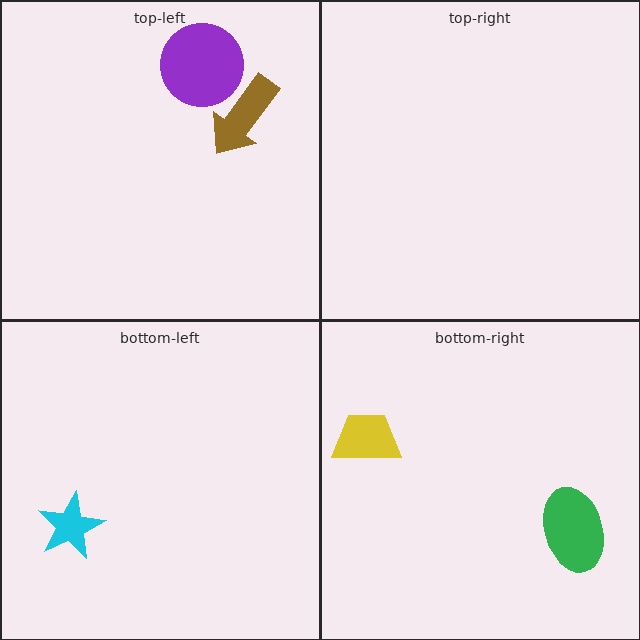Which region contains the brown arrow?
The top-left region.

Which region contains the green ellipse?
The bottom-right region.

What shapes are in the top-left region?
The purple circle, the brown arrow.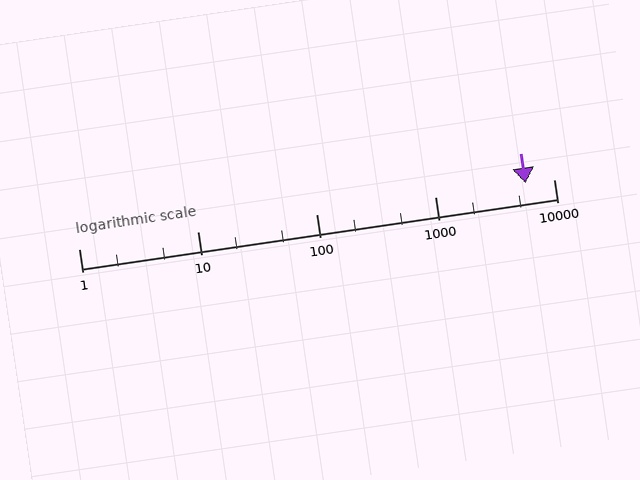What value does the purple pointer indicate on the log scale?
The pointer indicates approximately 5800.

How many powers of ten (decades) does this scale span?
The scale spans 4 decades, from 1 to 10000.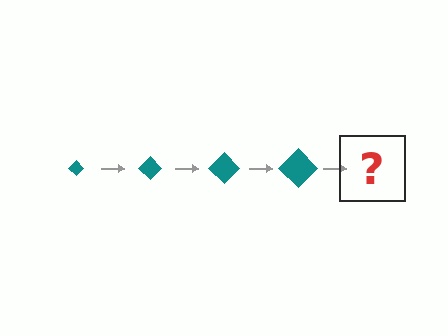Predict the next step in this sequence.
The next step is a teal diamond, larger than the previous one.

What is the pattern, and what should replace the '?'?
The pattern is that the diamond gets progressively larger each step. The '?' should be a teal diamond, larger than the previous one.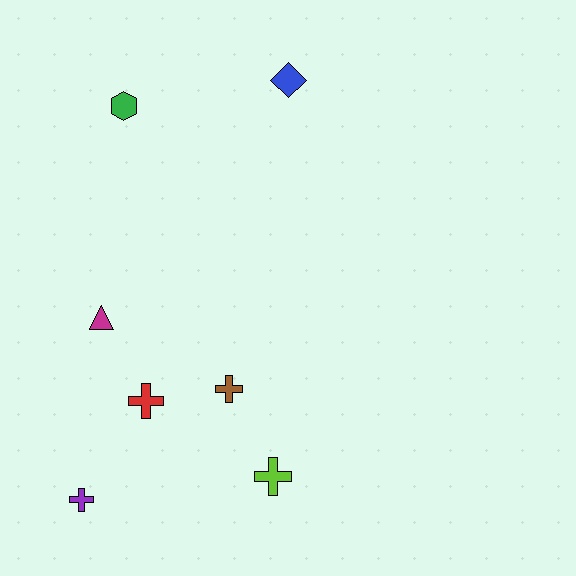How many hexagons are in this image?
There is 1 hexagon.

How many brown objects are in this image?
There is 1 brown object.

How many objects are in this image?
There are 7 objects.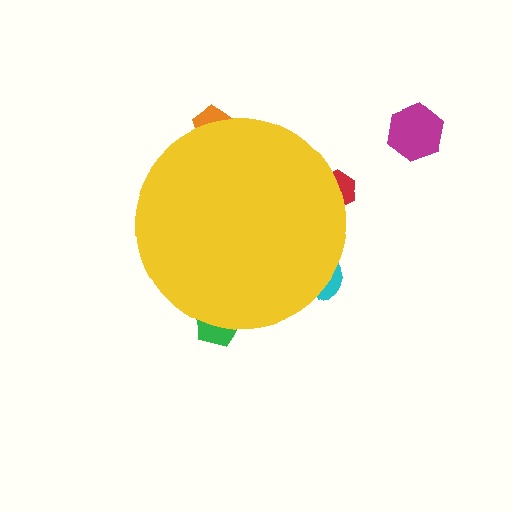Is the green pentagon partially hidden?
Yes, the green pentagon is partially hidden behind the yellow circle.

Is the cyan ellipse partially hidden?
Yes, the cyan ellipse is partially hidden behind the yellow circle.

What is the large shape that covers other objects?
A yellow circle.